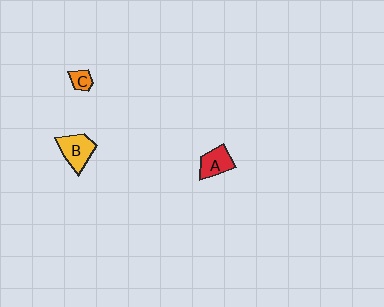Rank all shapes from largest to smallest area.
From largest to smallest: B (yellow), A (red), C (orange).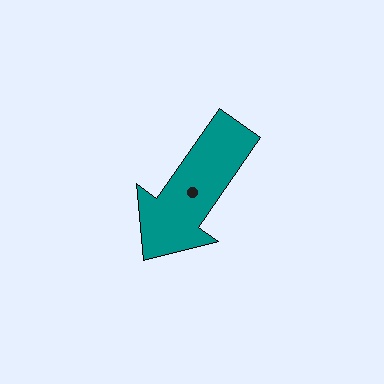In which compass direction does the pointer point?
Southwest.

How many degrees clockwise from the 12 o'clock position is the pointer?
Approximately 215 degrees.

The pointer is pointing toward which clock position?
Roughly 7 o'clock.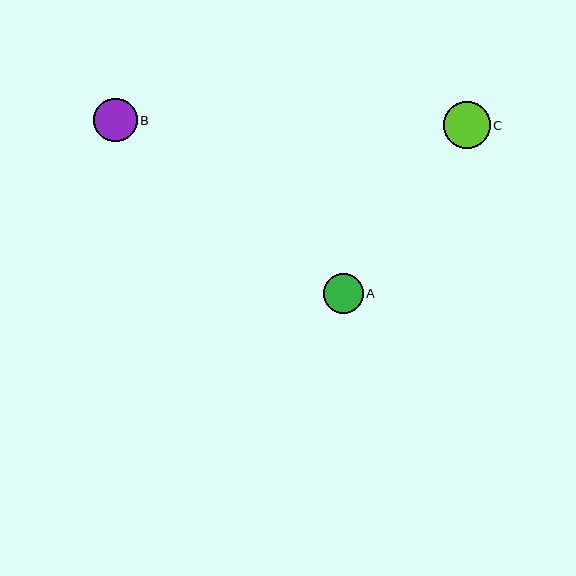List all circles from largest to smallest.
From largest to smallest: C, B, A.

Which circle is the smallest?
Circle A is the smallest with a size of approximately 39 pixels.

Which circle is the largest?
Circle C is the largest with a size of approximately 47 pixels.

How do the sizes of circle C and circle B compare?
Circle C and circle B are approximately the same size.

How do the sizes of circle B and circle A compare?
Circle B and circle A are approximately the same size.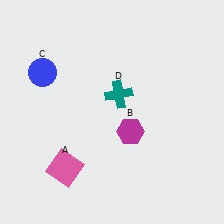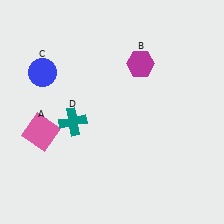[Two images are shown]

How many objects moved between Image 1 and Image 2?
3 objects moved between the two images.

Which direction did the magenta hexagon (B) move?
The magenta hexagon (B) moved up.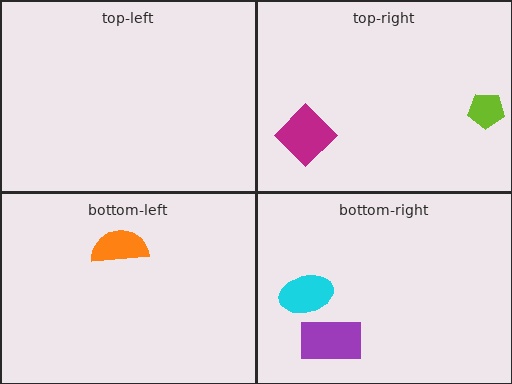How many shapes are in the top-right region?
2.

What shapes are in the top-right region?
The lime pentagon, the magenta diamond.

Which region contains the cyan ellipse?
The bottom-right region.